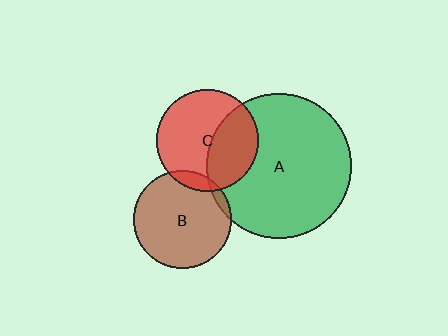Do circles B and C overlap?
Yes.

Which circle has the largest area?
Circle A (green).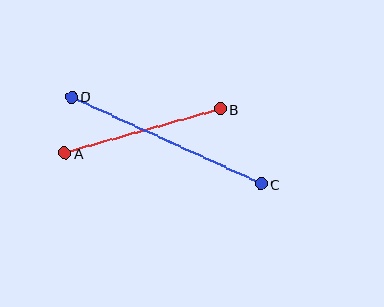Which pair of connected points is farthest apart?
Points C and D are farthest apart.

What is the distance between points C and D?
The distance is approximately 208 pixels.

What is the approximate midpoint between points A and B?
The midpoint is at approximately (142, 131) pixels.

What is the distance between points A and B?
The distance is approximately 162 pixels.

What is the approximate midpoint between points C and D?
The midpoint is at approximately (166, 140) pixels.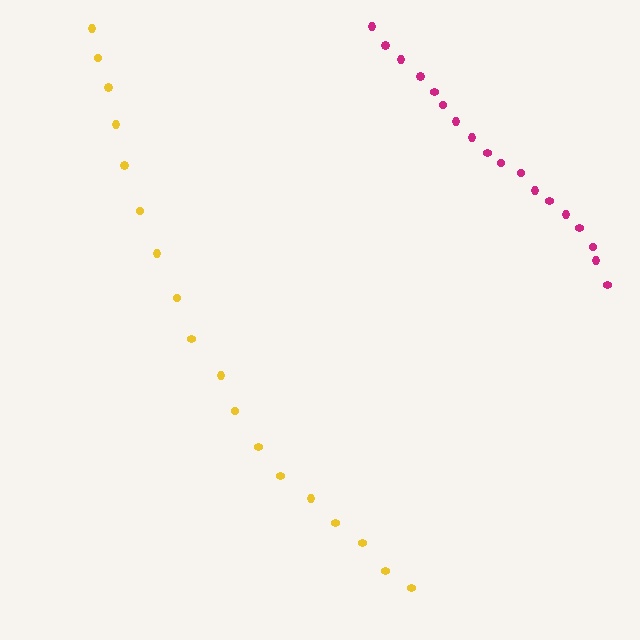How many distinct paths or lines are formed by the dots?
There are 2 distinct paths.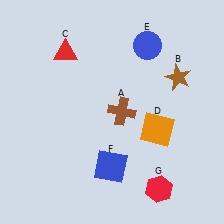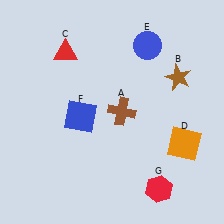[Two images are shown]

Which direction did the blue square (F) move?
The blue square (F) moved up.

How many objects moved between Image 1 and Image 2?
2 objects moved between the two images.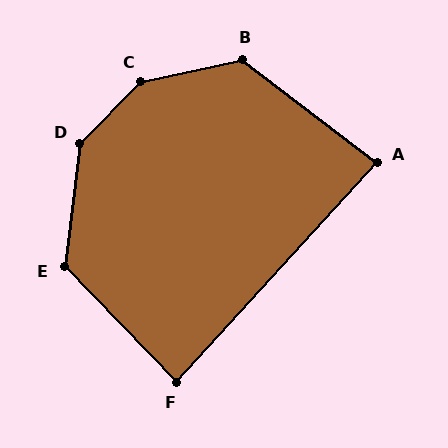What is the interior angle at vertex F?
Approximately 87 degrees (approximately right).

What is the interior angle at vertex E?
Approximately 129 degrees (obtuse).